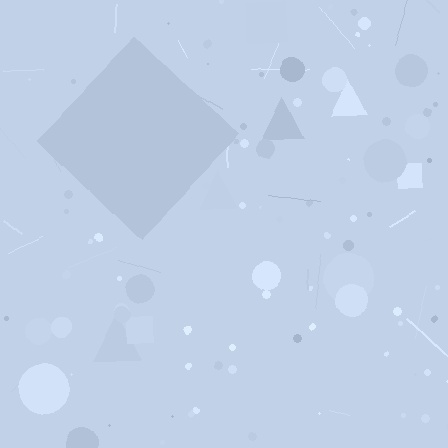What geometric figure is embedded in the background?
A diamond is embedded in the background.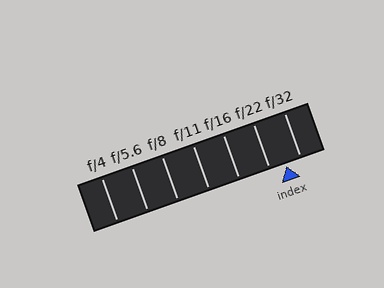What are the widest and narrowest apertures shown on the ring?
The widest aperture shown is f/4 and the narrowest is f/32.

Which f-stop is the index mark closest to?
The index mark is closest to f/32.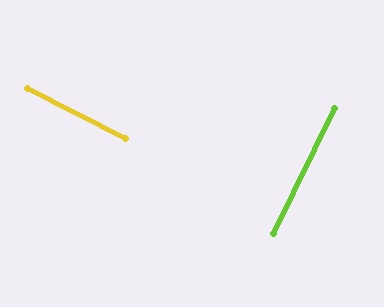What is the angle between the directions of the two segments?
Approximately 89 degrees.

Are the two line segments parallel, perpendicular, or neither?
Perpendicular — they meet at approximately 89°.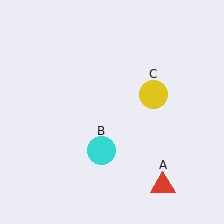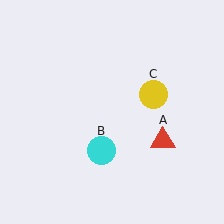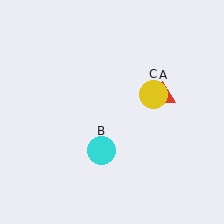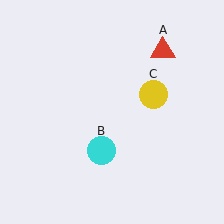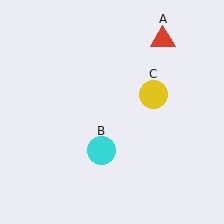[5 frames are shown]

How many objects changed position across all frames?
1 object changed position: red triangle (object A).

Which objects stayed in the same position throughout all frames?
Cyan circle (object B) and yellow circle (object C) remained stationary.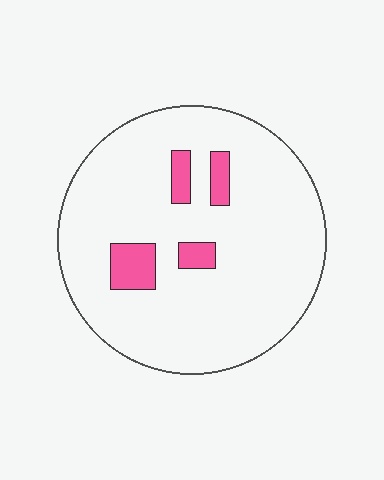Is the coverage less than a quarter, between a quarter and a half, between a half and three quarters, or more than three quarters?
Less than a quarter.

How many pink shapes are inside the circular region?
4.